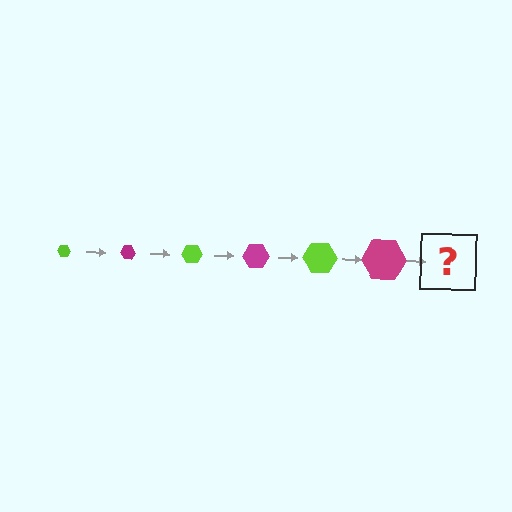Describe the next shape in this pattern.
It should be a lime hexagon, larger than the previous one.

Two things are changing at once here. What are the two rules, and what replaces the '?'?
The two rules are that the hexagon grows larger each step and the color cycles through lime and magenta. The '?' should be a lime hexagon, larger than the previous one.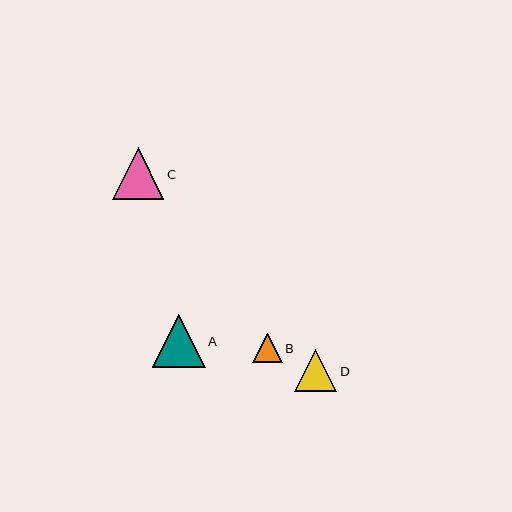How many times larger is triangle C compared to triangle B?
Triangle C is approximately 1.8 times the size of triangle B.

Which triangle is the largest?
Triangle A is the largest with a size of approximately 53 pixels.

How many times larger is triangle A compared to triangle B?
Triangle A is approximately 1.8 times the size of triangle B.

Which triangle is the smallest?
Triangle B is the smallest with a size of approximately 29 pixels.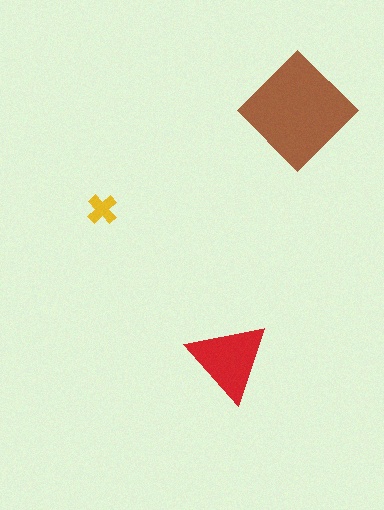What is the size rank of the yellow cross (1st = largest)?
3rd.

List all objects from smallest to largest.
The yellow cross, the red triangle, the brown diamond.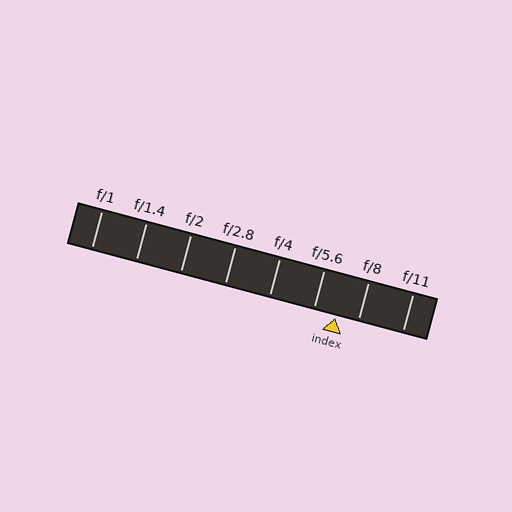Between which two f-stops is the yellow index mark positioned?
The index mark is between f/5.6 and f/8.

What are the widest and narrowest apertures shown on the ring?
The widest aperture shown is f/1 and the narrowest is f/11.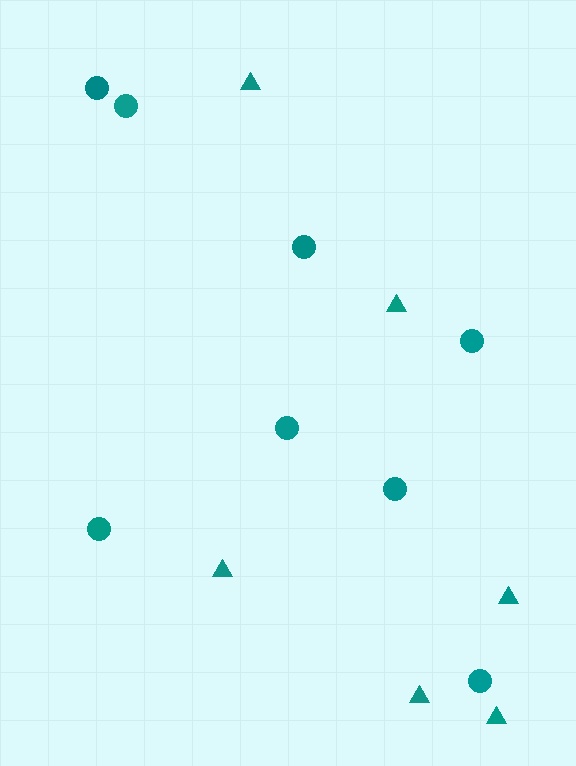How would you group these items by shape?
There are 2 groups: one group of circles (8) and one group of triangles (6).